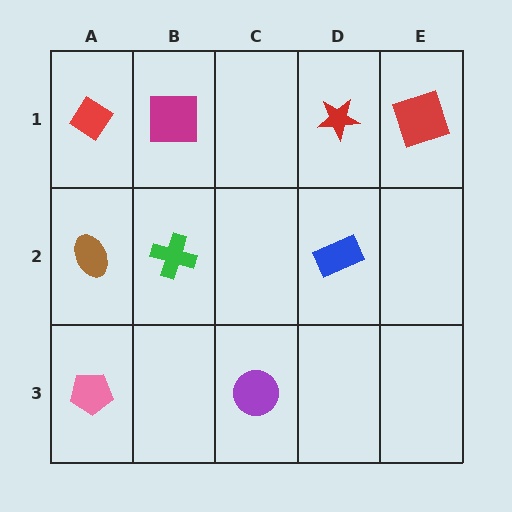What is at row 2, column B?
A green cross.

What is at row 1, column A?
A red diamond.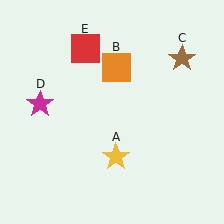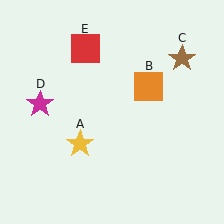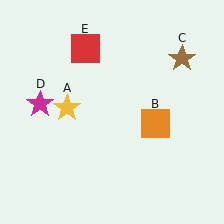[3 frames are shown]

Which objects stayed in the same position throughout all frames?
Brown star (object C) and magenta star (object D) and red square (object E) remained stationary.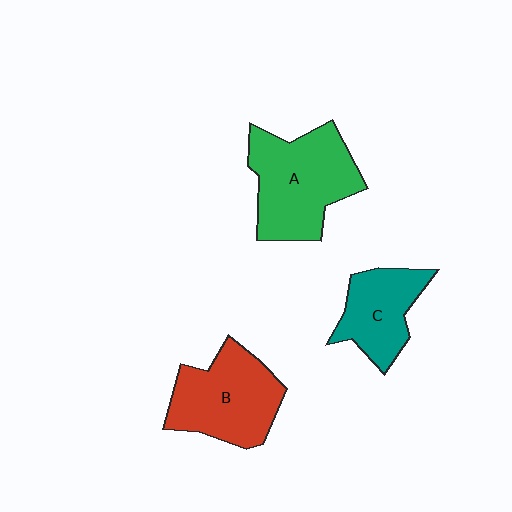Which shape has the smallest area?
Shape C (teal).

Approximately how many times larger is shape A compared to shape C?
Approximately 1.5 times.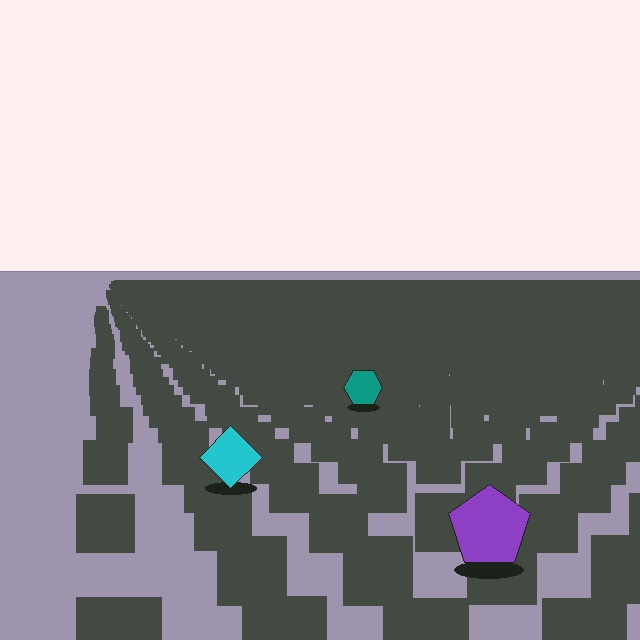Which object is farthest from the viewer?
The teal hexagon is farthest from the viewer. It appears smaller and the ground texture around it is denser.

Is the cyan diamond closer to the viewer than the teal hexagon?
Yes. The cyan diamond is closer — you can tell from the texture gradient: the ground texture is coarser near it.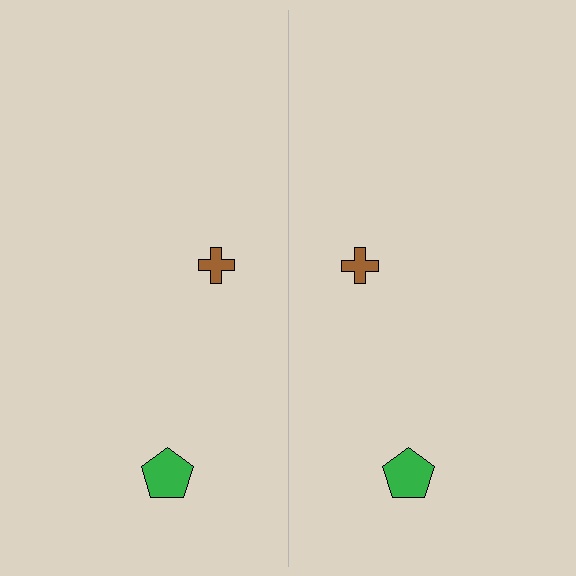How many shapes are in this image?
There are 4 shapes in this image.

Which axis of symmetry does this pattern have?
The pattern has a vertical axis of symmetry running through the center of the image.